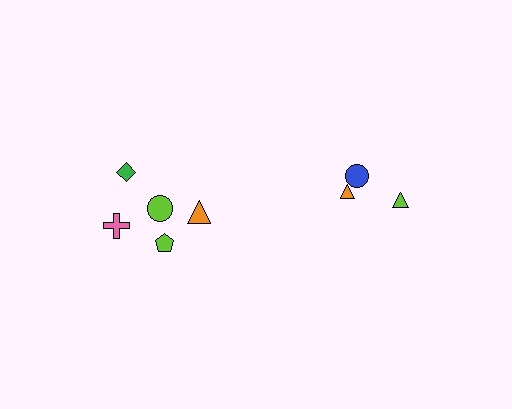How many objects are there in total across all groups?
There are 8 objects.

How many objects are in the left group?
There are 5 objects.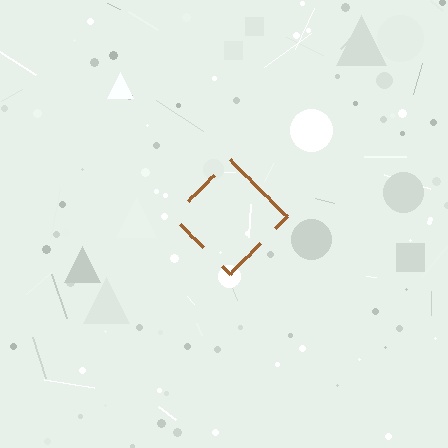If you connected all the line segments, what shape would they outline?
They would outline a diamond.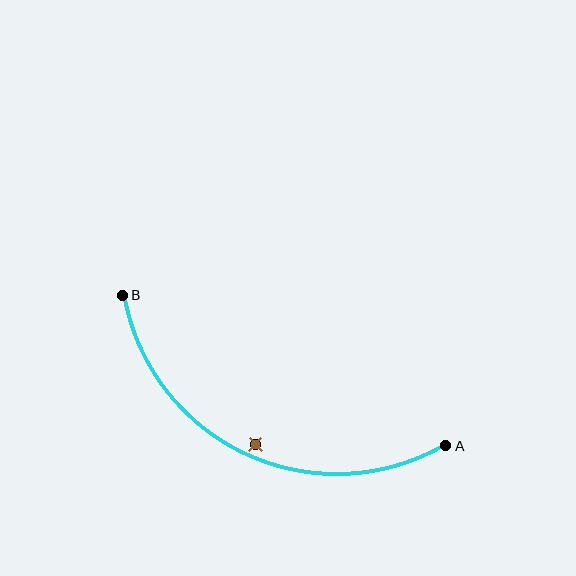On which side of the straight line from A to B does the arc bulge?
The arc bulges below the straight line connecting A and B.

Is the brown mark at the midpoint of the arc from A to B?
No — the brown mark does not lie on the arc at all. It sits slightly inside the curve.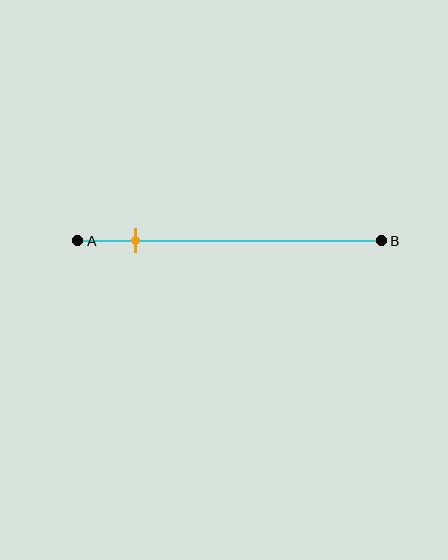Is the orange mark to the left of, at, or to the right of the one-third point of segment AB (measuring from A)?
The orange mark is to the left of the one-third point of segment AB.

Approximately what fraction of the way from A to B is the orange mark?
The orange mark is approximately 20% of the way from A to B.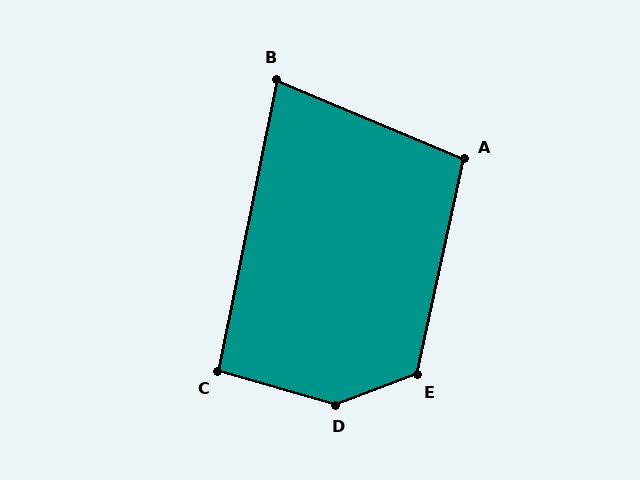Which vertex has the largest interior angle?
D, at approximately 143 degrees.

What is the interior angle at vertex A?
Approximately 100 degrees (obtuse).